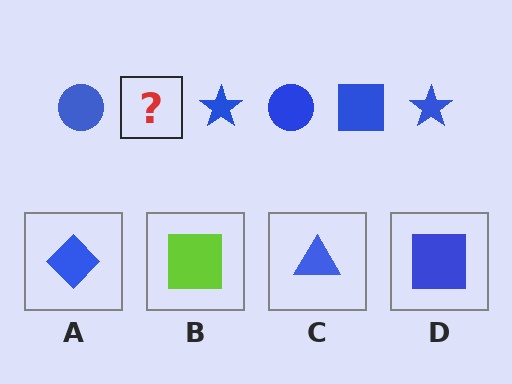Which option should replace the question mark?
Option D.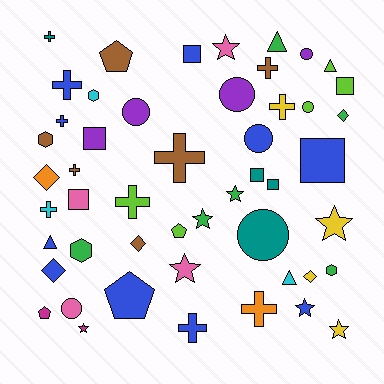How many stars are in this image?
There are 8 stars.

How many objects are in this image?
There are 50 objects.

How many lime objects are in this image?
There are 5 lime objects.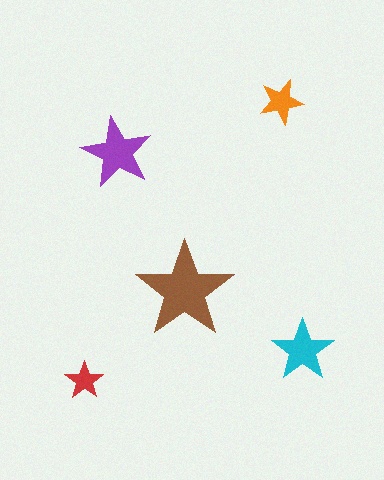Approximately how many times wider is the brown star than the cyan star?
About 1.5 times wider.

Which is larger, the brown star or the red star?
The brown one.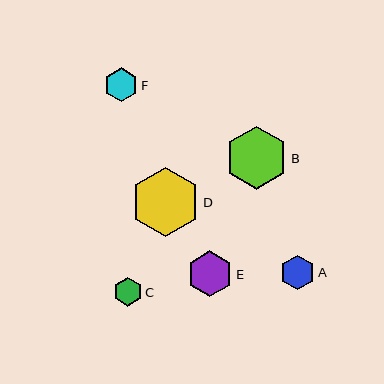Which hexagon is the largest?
Hexagon D is the largest with a size of approximately 69 pixels.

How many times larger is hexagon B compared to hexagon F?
Hexagon B is approximately 1.9 times the size of hexagon F.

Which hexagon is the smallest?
Hexagon C is the smallest with a size of approximately 28 pixels.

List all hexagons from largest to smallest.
From largest to smallest: D, B, E, A, F, C.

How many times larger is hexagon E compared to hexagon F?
Hexagon E is approximately 1.4 times the size of hexagon F.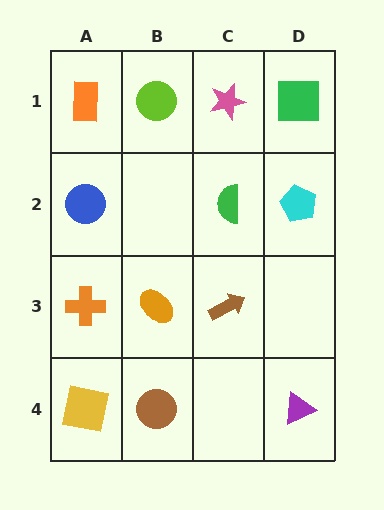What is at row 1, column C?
A pink star.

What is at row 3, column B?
An orange ellipse.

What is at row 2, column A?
A blue circle.